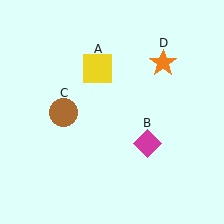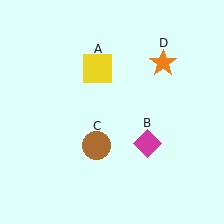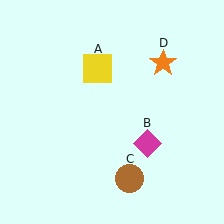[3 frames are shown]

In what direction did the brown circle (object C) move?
The brown circle (object C) moved down and to the right.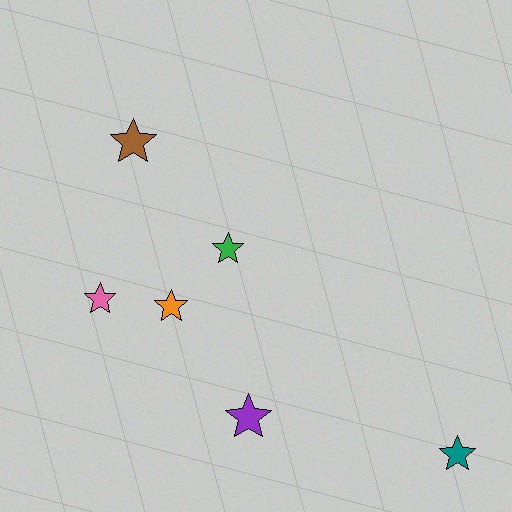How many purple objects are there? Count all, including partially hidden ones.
There is 1 purple object.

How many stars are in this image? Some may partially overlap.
There are 6 stars.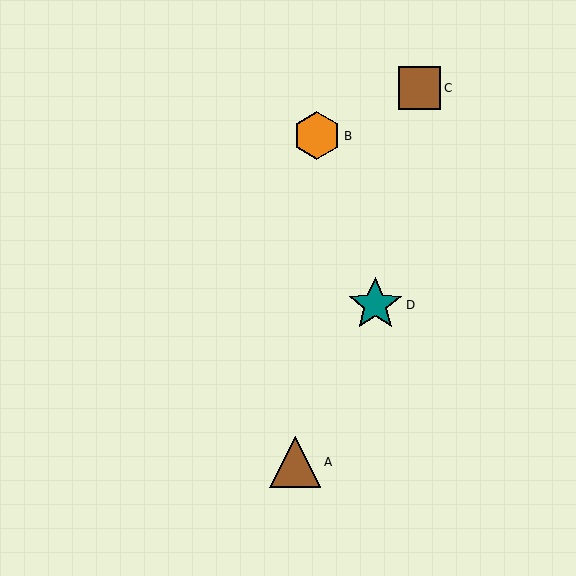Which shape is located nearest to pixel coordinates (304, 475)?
The brown triangle (labeled A) at (295, 462) is nearest to that location.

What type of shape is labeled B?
Shape B is an orange hexagon.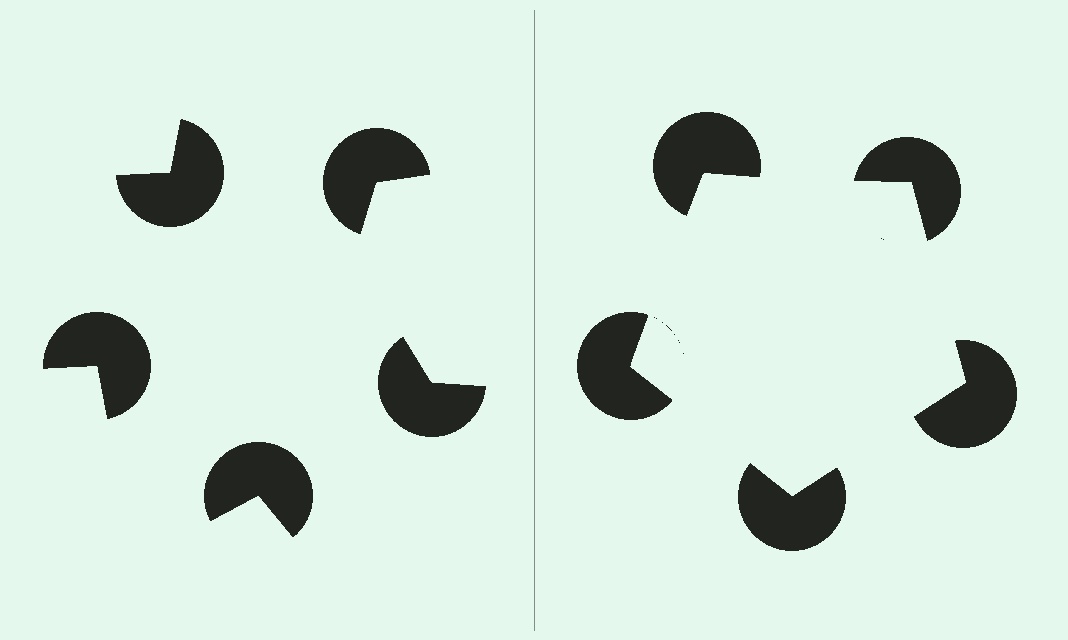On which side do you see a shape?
An illusory pentagon appears on the right side. On the left side the wedge cuts are rotated, so no coherent shape forms.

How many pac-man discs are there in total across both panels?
10 — 5 on each side.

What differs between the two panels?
The pac-man discs are positioned identically on both sides; only the wedge orientations differ. On the right they align to a pentagon; on the left they are misaligned.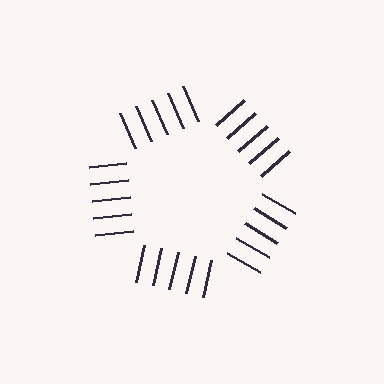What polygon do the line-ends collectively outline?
An illusory pentagon — the line segments terminate on its edges but no continuous stroke is drawn.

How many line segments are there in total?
25 — 5 along each of the 5 edges.